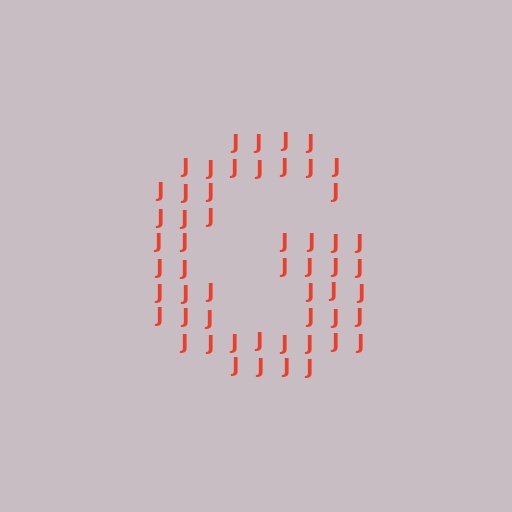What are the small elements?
The small elements are letter J's.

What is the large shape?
The large shape is the letter G.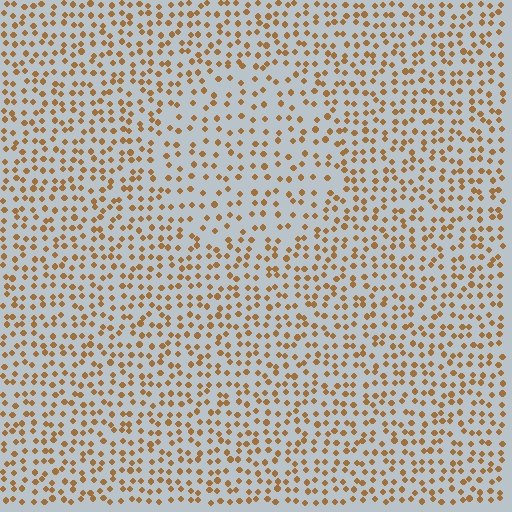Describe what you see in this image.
The image contains small brown elements arranged at two different densities. A circle-shaped region is visible where the elements are less densely packed than the surrounding area.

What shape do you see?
I see a circle.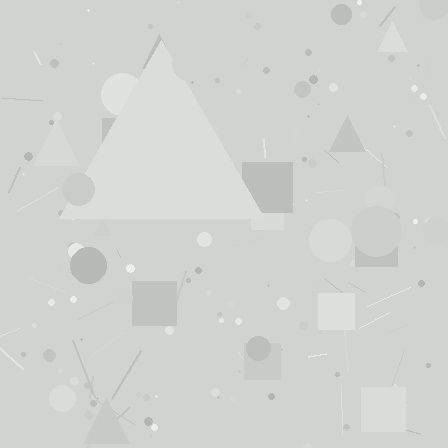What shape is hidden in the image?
A triangle is hidden in the image.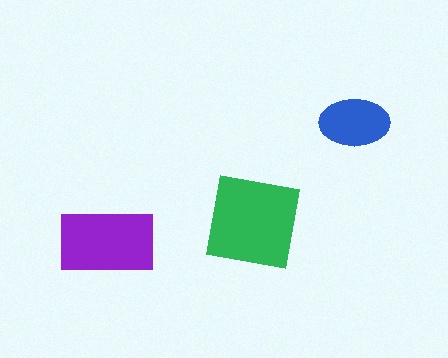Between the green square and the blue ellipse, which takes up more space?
The green square.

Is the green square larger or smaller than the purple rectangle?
Larger.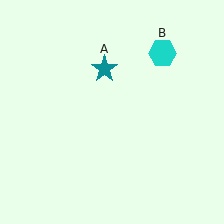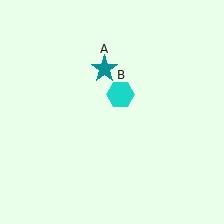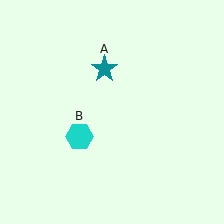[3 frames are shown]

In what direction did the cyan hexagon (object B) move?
The cyan hexagon (object B) moved down and to the left.